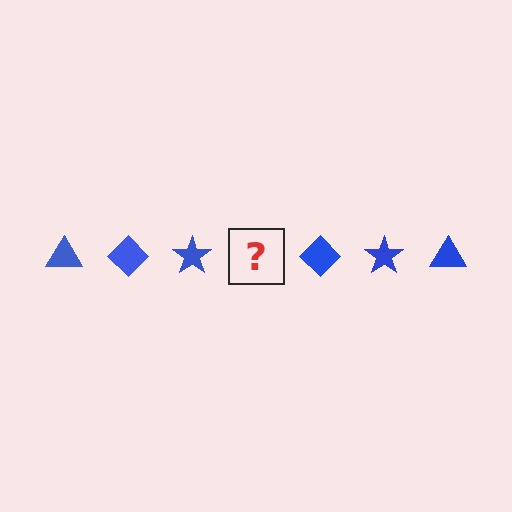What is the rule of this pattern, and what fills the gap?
The rule is that the pattern cycles through triangle, diamond, star shapes in blue. The gap should be filled with a blue triangle.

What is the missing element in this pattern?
The missing element is a blue triangle.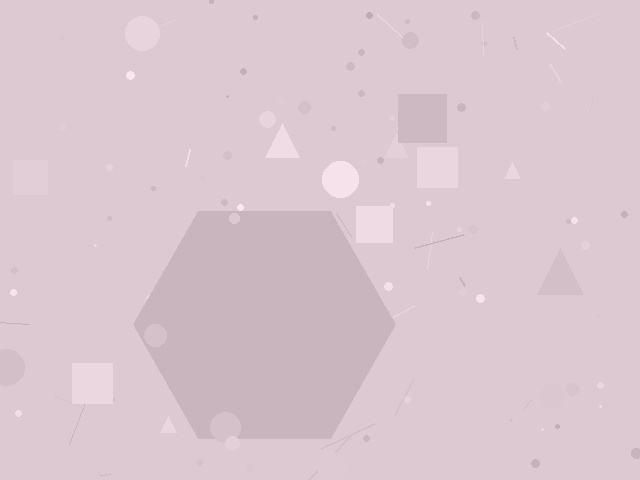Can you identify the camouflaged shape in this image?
The camouflaged shape is a hexagon.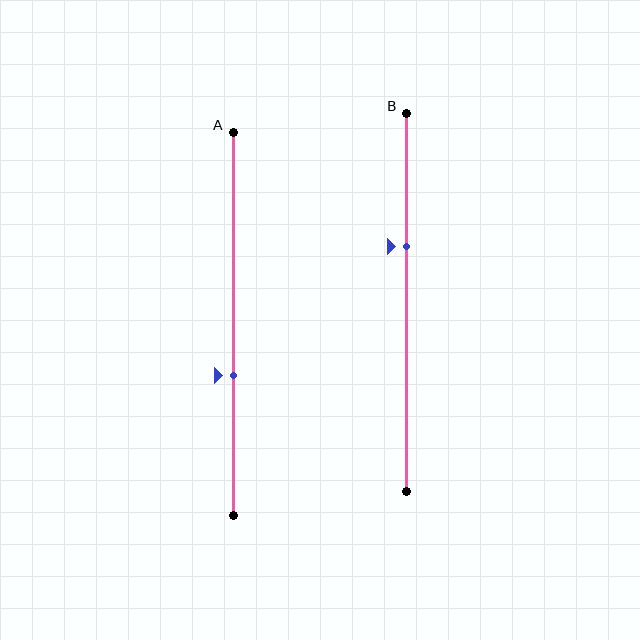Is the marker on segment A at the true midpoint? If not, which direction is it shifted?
No, the marker on segment A is shifted downward by about 13% of the segment length.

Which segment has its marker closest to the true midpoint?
Segment A has its marker closest to the true midpoint.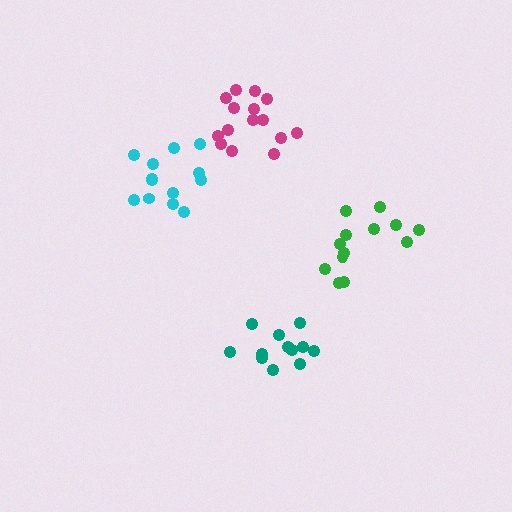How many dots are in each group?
Group 1: 13 dots, Group 2: 15 dots, Group 3: 13 dots, Group 4: 12 dots (53 total).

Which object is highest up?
The magenta cluster is topmost.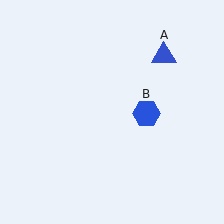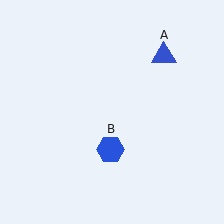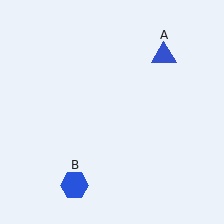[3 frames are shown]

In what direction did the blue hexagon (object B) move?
The blue hexagon (object B) moved down and to the left.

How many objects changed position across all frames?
1 object changed position: blue hexagon (object B).